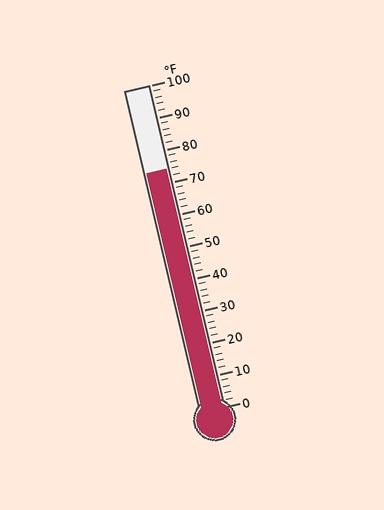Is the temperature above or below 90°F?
The temperature is below 90°F.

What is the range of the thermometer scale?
The thermometer scale ranges from 0°F to 100°F.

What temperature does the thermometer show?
The thermometer shows approximately 74°F.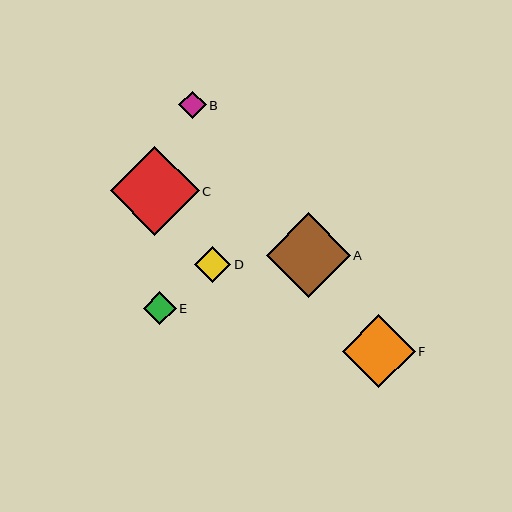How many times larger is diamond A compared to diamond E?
Diamond A is approximately 2.6 times the size of diamond E.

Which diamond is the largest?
Diamond C is the largest with a size of approximately 89 pixels.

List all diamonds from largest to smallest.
From largest to smallest: C, A, F, D, E, B.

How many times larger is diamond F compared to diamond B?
Diamond F is approximately 2.6 times the size of diamond B.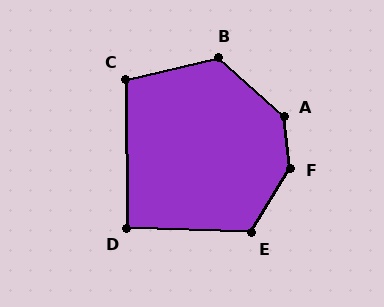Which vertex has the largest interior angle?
F, at approximately 143 degrees.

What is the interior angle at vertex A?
Approximately 139 degrees (obtuse).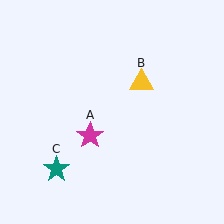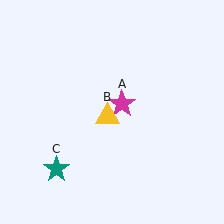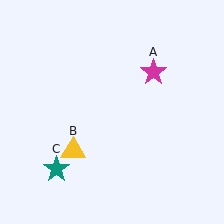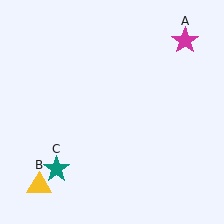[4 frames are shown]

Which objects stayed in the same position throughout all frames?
Teal star (object C) remained stationary.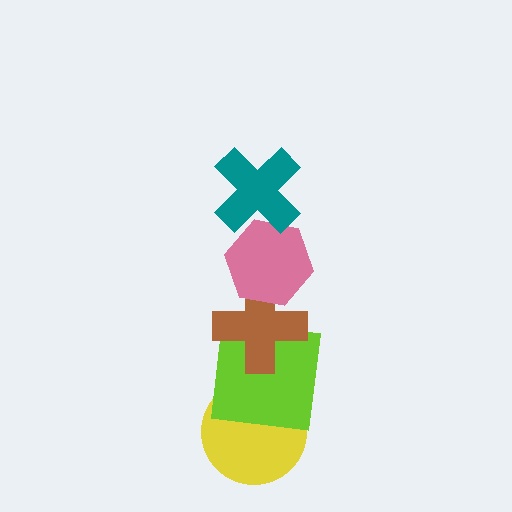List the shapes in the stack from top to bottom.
From top to bottom: the teal cross, the pink hexagon, the brown cross, the lime square, the yellow circle.